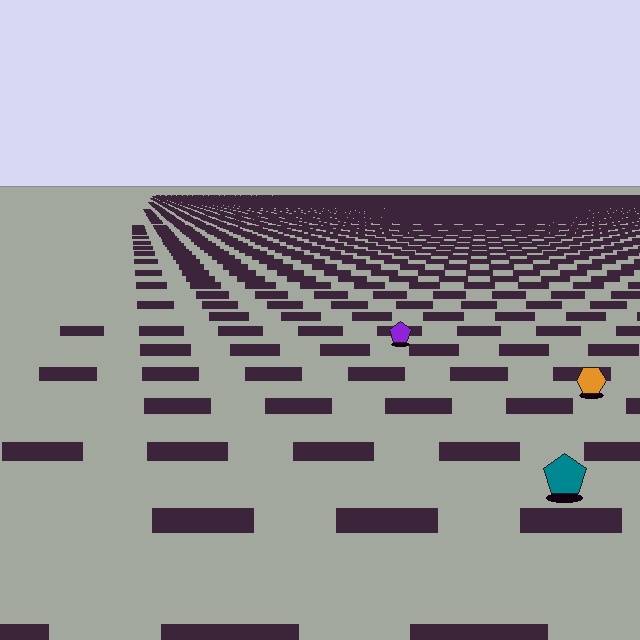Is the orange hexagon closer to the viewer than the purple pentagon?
Yes. The orange hexagon is closer — you can tell from the texture gradient: the ground texture is coarser near it.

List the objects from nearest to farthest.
From nearest to farthest: the teal pentagon, the orange hexagon, the purple pentagon.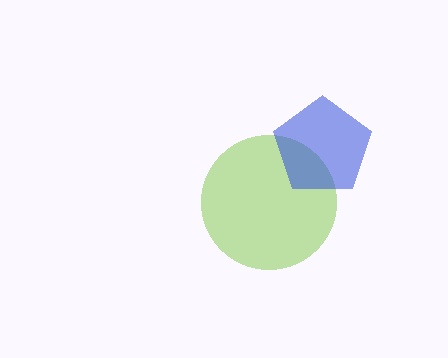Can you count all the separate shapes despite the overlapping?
Yes, there are 2 separate shapes.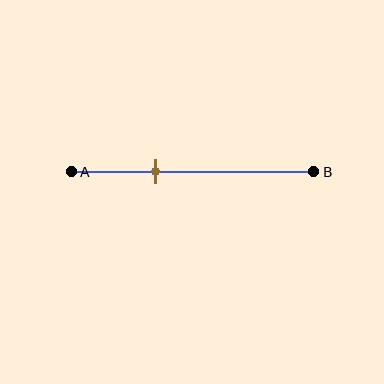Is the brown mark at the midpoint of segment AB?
No, the mark is at about 35% from A, not at the 50% midpoint.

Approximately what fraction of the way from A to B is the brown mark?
The brown mark is approximately 35% of the way from A to B.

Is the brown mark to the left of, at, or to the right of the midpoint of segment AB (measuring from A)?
The brown mark is to the left of the midpoint of segment AB.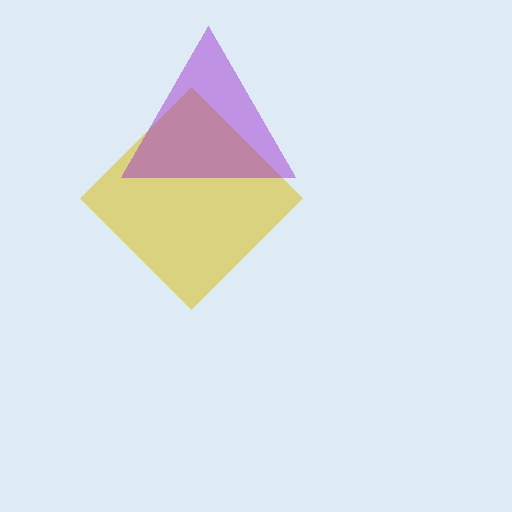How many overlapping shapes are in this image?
There are 2 overlapping shapes in the image.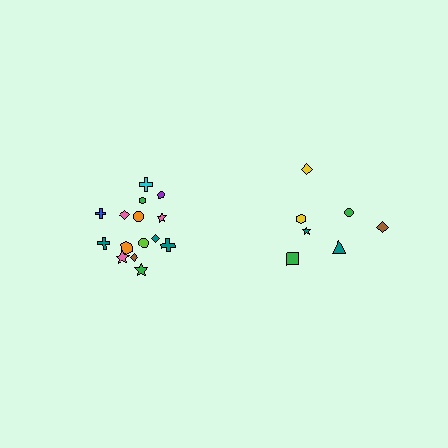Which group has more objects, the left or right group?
The left group.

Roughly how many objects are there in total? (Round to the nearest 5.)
Roughly 20 objects in total.